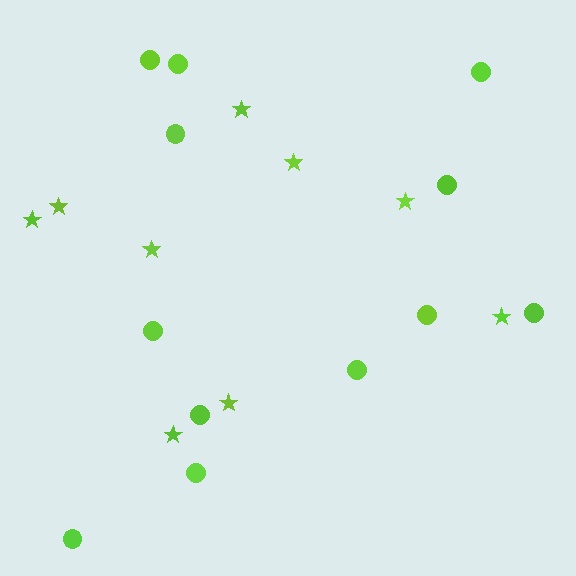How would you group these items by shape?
There are 2 groups: one group of circles (12) and one group of stars (9).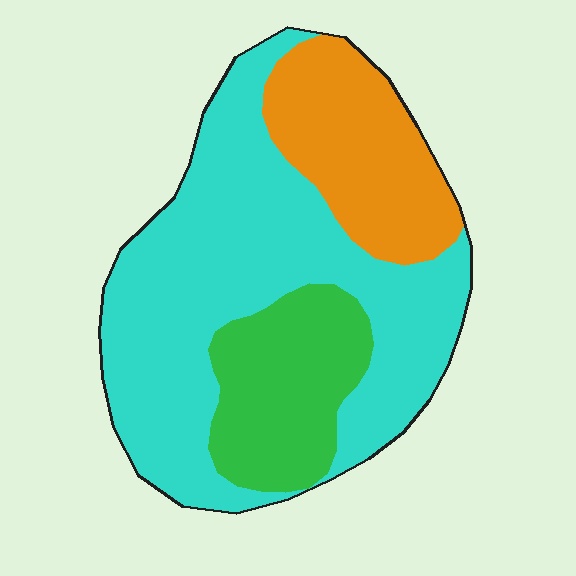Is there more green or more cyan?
Cyan.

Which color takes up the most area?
Cyan, at roughly 60%.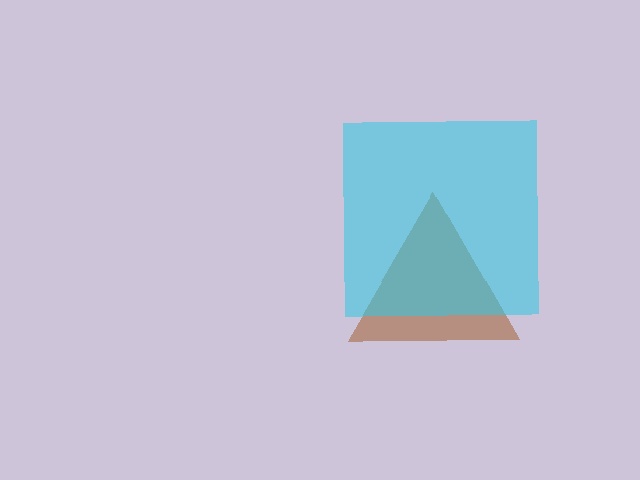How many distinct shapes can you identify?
There are 2 distinct shapes: a brown triangle, a cyan square.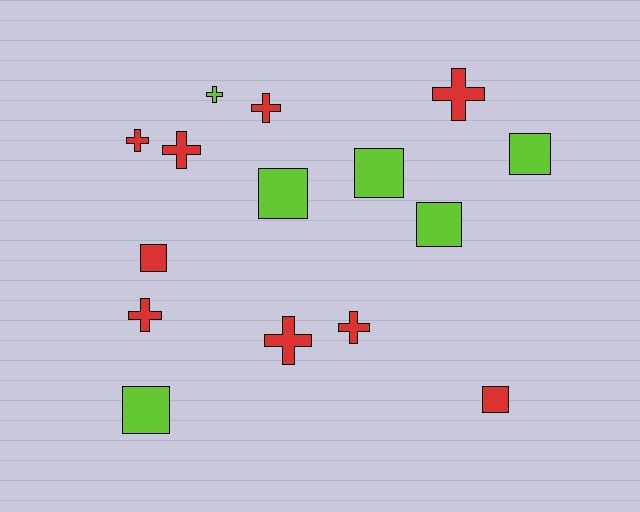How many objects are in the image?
There are 15 objects.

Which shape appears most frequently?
Cross, with 8 objects.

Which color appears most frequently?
Red, with 9 objects.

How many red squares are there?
There are 2 red squares.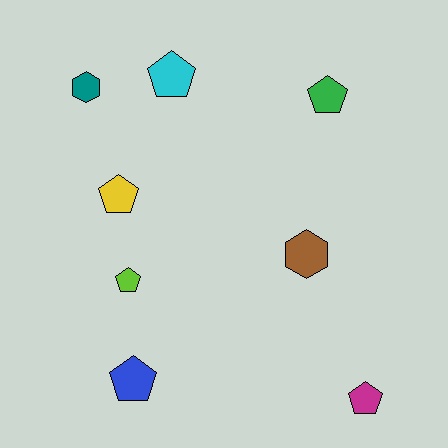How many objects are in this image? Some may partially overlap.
There are 8 objects.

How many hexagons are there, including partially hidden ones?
There are 2 hexagons.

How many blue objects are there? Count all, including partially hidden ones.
There is 1 blue object.